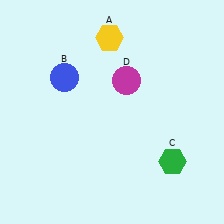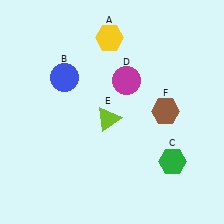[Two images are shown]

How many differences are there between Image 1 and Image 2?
There are 2 differences between the two images.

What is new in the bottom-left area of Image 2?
A lime triangle (E) was added in the bottom-left area of Image 2.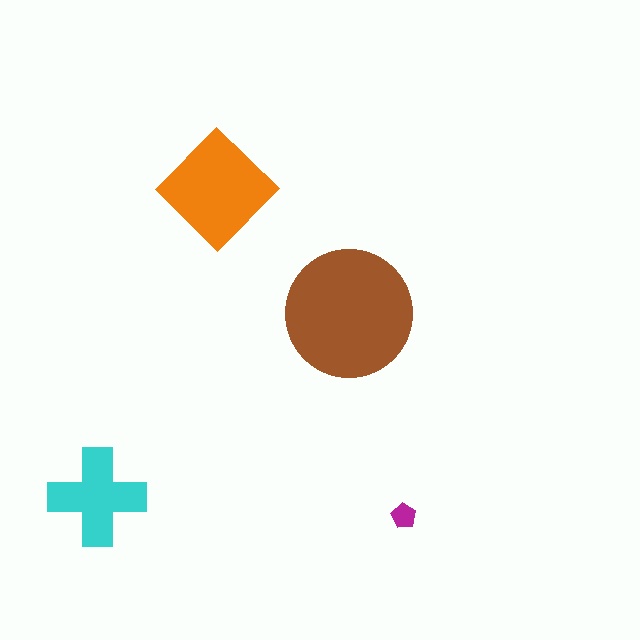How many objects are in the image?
There are 4 objects in the image.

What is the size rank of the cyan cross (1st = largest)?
3rd.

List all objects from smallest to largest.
The magenta pentagon, the cyan cross, the orange diamond, the brown circle.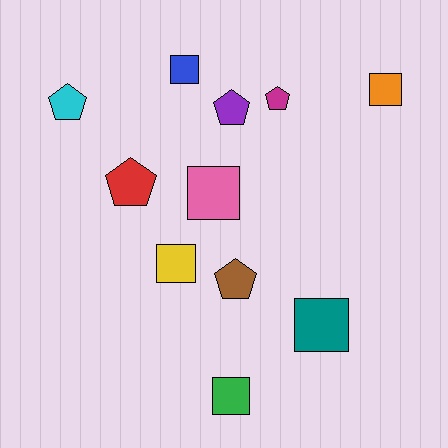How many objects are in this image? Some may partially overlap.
There are 11 objects.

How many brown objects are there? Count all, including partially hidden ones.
There is 1 brown object.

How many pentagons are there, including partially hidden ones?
There are 5 pentagons.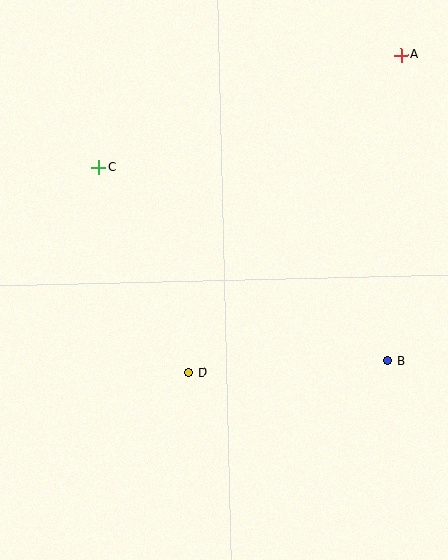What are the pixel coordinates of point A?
Point A is at (401, 55).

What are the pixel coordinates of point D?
Point D is at (189, 373).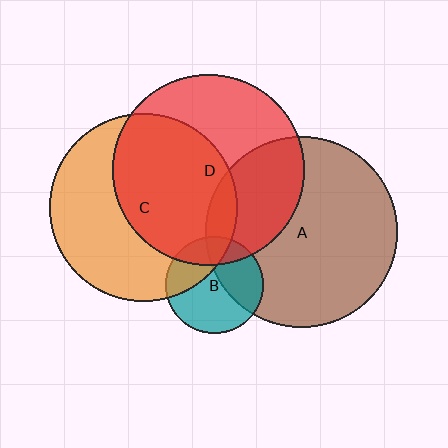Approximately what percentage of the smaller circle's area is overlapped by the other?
Approximately 50%.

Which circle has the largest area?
Circle A (brown).